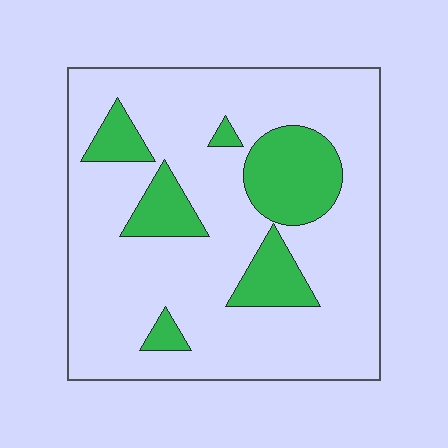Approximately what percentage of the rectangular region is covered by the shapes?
Approximately 20%.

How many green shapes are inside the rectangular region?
6.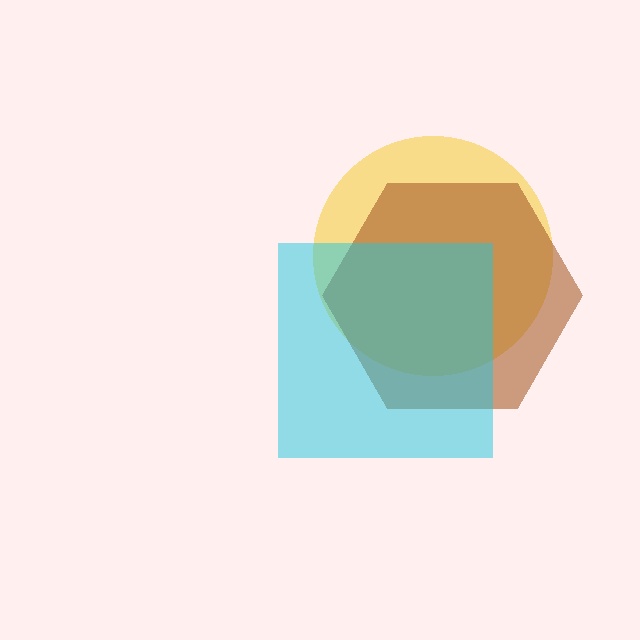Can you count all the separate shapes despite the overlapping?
Yes, there are 3 separate shapes.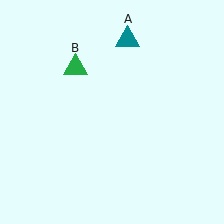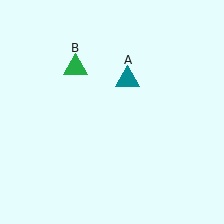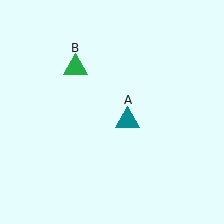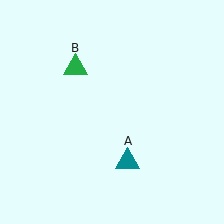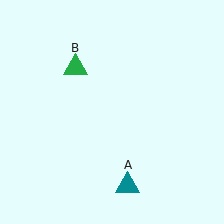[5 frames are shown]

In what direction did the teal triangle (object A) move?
The teal triangle (object A) moved down.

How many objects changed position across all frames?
1 object changed position: teal triangle (object A).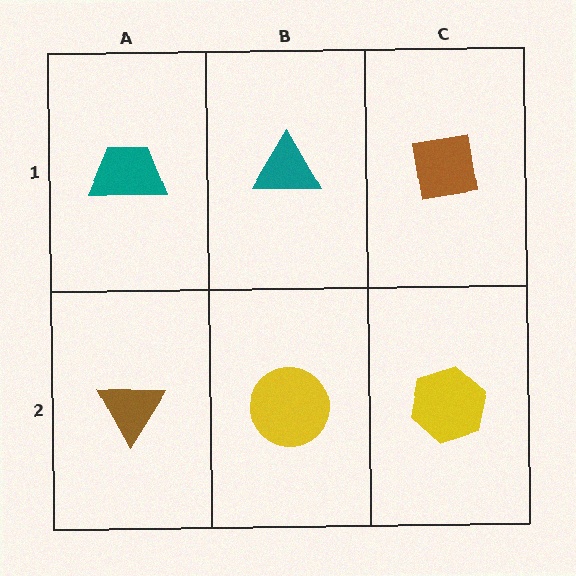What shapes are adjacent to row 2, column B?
A teal triangle (row 1, column B), a brown triangle (row 2, column A), a yellow hexagon (row 2, column C).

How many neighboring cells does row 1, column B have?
3.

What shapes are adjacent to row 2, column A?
A teal trapezoid (row 1, column A), a yellow circle (row 2, column B).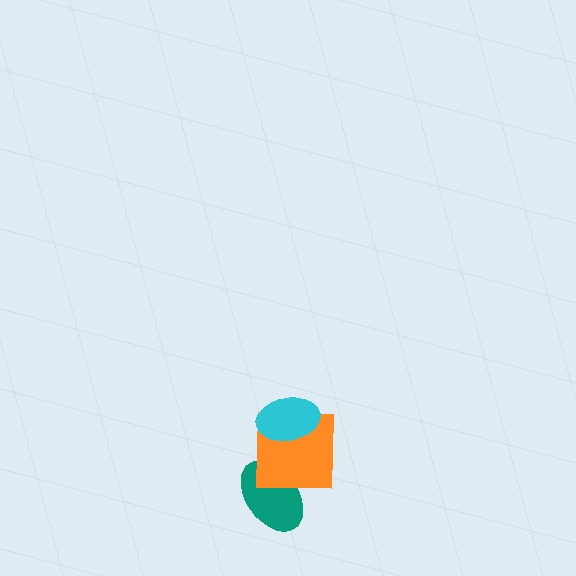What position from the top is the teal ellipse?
The teal ellipse is 3rd from the top.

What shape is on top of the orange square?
The cyan ellipse is on top of the orange square.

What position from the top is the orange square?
The orange square is 2nd from the top.